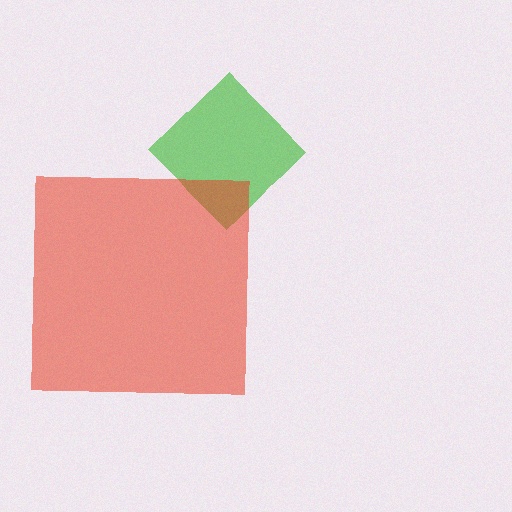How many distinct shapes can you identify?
There are 2 distinct shapes: a green diamond, a red square.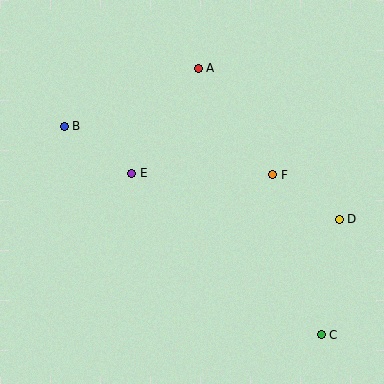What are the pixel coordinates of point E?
Point E is at (132, 173).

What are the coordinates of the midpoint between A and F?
The midpoint between A and F is at (236, 121).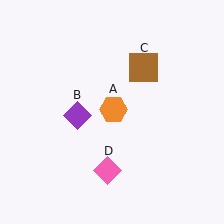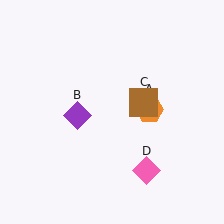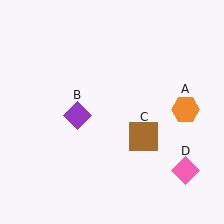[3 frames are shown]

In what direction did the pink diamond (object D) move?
The pink diamond (object D) moved right.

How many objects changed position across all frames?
3 objects changed position: orange hexagon (object A), brown square (object C), pink diamond (object D).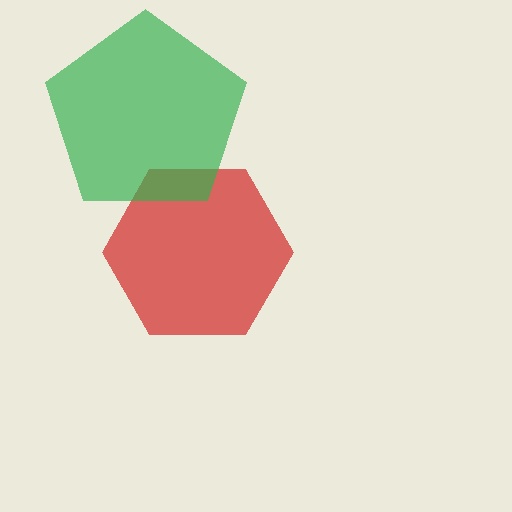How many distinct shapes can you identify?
There are 2 distinct shapes: a red hexagon, a green pentagon.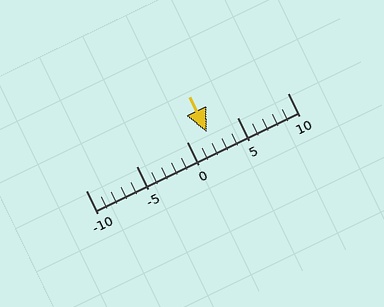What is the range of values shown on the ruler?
The ruler shows values from -10 to 10.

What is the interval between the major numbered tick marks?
The major tick marks are spaced 5 units apart.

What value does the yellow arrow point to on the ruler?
The yellow arrow points to approximately 2.